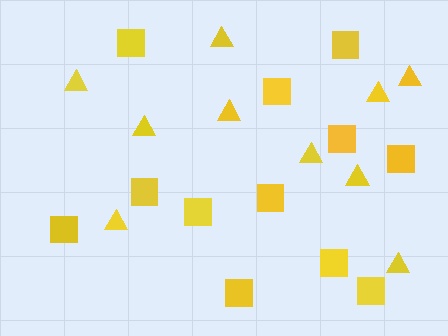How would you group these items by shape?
There are 2 groups: one group of squares (12) and one group of triangles (10).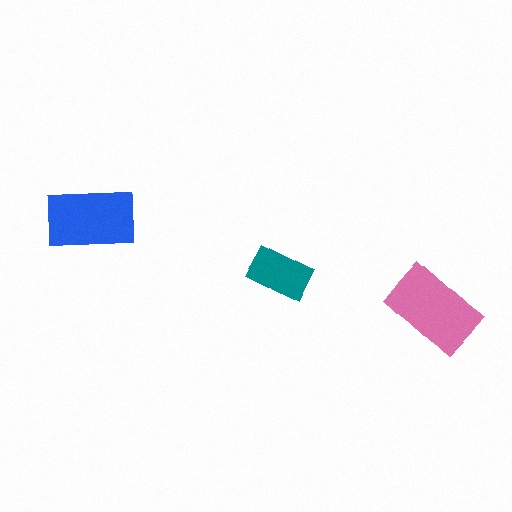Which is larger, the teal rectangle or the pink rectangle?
The pink one.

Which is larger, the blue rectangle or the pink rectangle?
The pink one.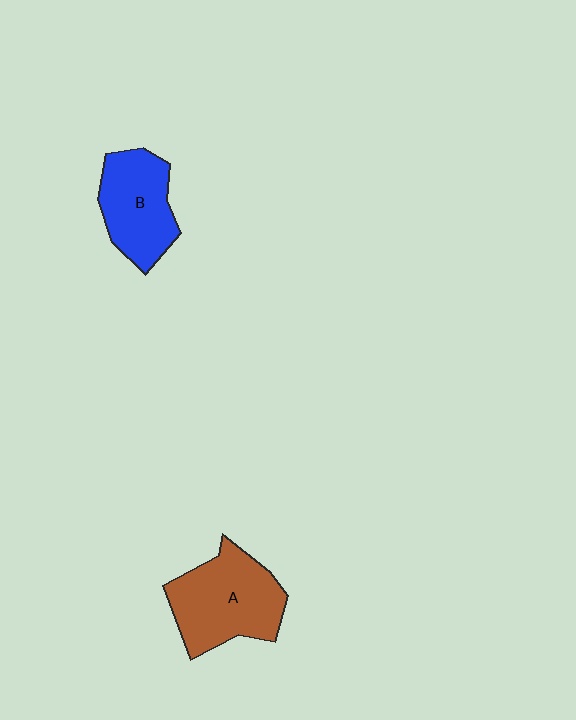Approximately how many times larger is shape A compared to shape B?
Approximately 1.3 times.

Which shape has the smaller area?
Shape B (blue).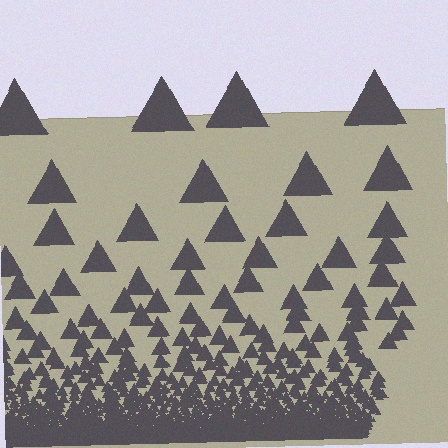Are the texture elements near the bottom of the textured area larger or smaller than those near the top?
Smaller. The gradient is inverted — elements near the bottom are smaller and denser.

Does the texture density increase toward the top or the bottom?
Density increases toward the bottom.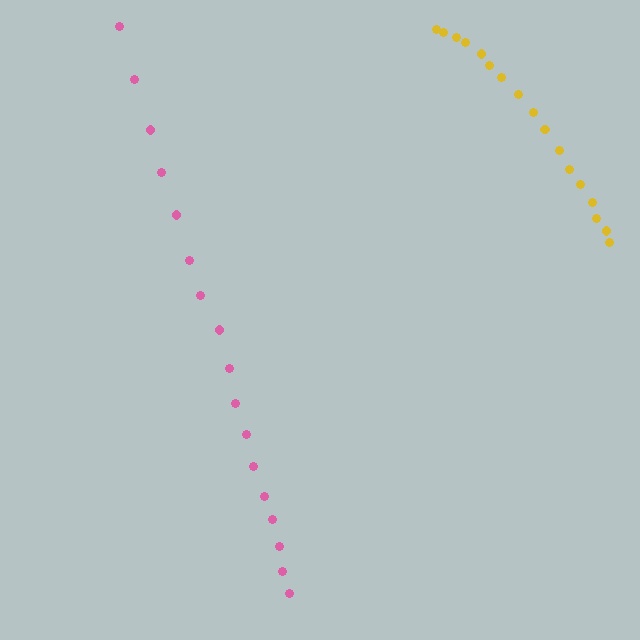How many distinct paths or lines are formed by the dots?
There are 2 distinct paths.